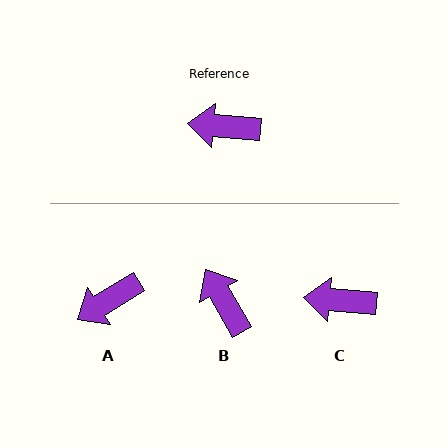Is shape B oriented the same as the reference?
No, it is off by about 55 degrees.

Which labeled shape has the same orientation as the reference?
C.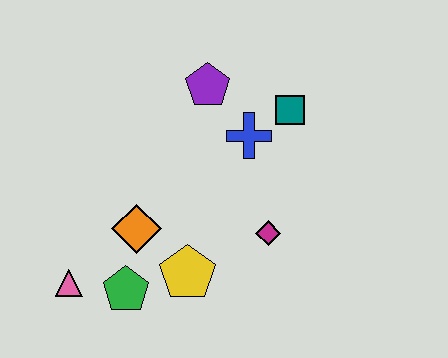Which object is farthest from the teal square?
The pink triangle is farthest from the teal square.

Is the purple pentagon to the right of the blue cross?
No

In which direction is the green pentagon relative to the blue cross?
The green pentagon is below the blue cross.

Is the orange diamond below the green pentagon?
No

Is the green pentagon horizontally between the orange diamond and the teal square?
No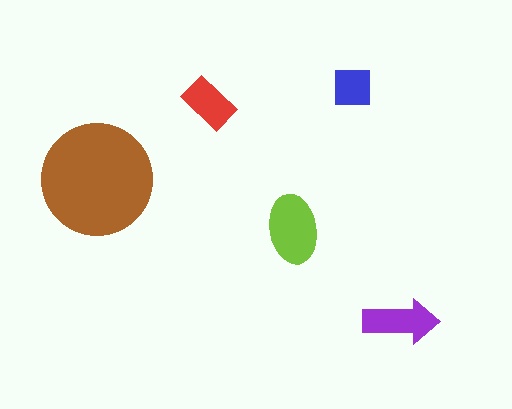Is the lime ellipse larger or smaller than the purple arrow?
Larger.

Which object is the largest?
The brown circle.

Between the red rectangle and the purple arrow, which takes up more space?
The purple arrow.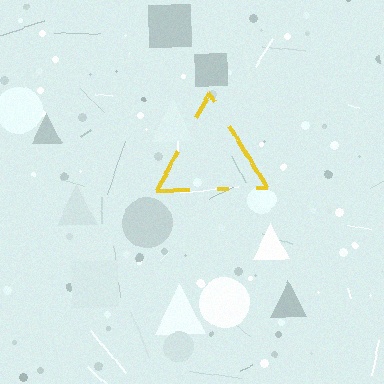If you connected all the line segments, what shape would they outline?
They would outline a triangle.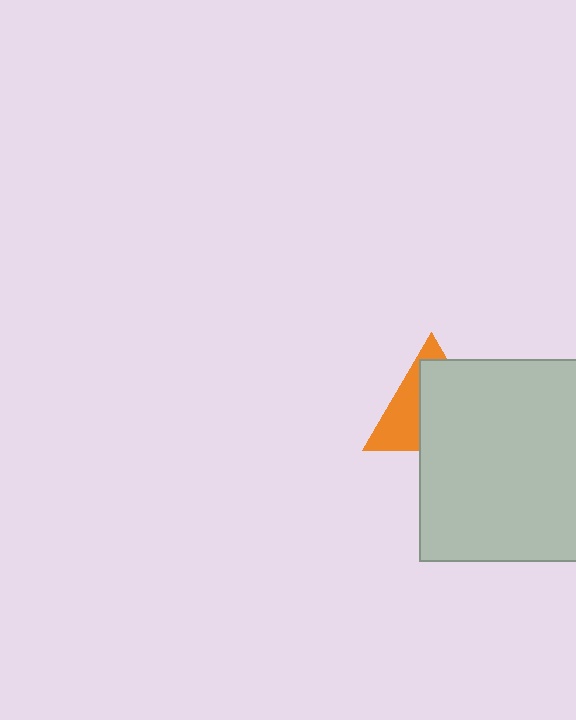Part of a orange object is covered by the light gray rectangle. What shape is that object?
It is a triangle.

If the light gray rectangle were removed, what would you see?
You would see the complete orange triangle.